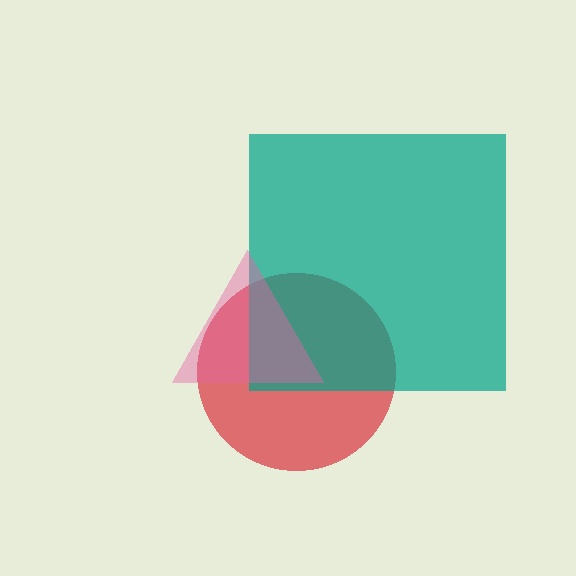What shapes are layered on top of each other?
The layered shapes are: a red circle, a teal square, a pink triangle.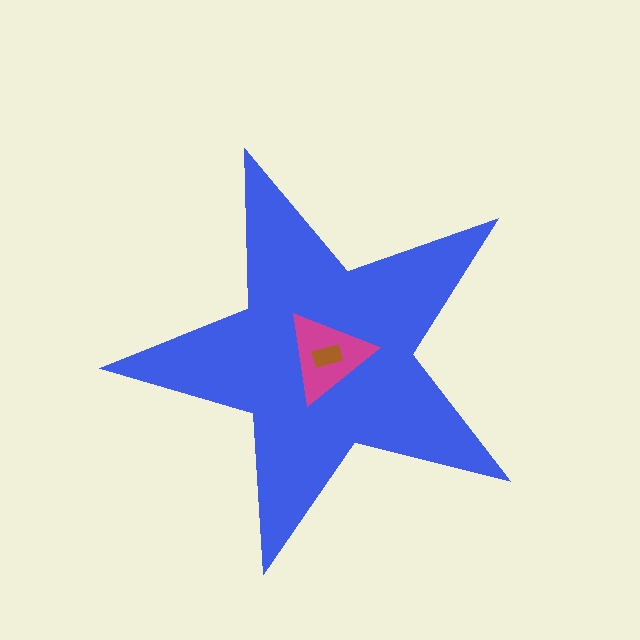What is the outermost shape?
The blue star.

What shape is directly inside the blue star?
The magenta triangle.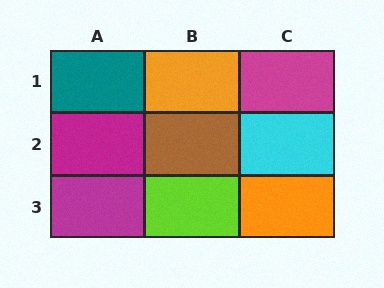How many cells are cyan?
1 cell is cyan.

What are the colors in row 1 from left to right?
Teal, orange, magenta.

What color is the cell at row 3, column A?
Magenta.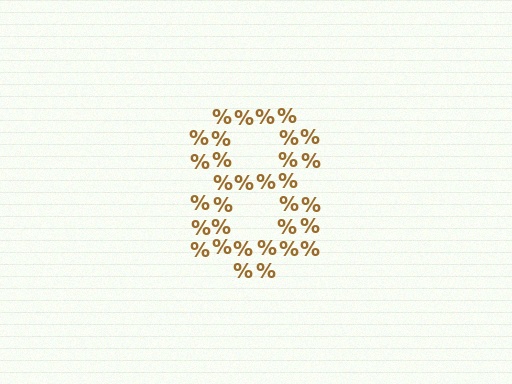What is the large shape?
The large shape is the digit 8.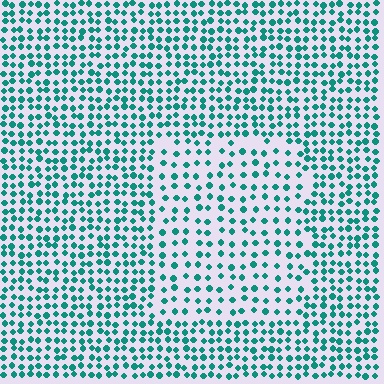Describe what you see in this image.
The image contains small teal elements arranged at two different densities. A rectangle-shaped region is visible where the elements are less densely packed than the surrounding area.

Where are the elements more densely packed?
The elements are more densely packed outside the rectangle boundary.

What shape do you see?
I see a rectangle.